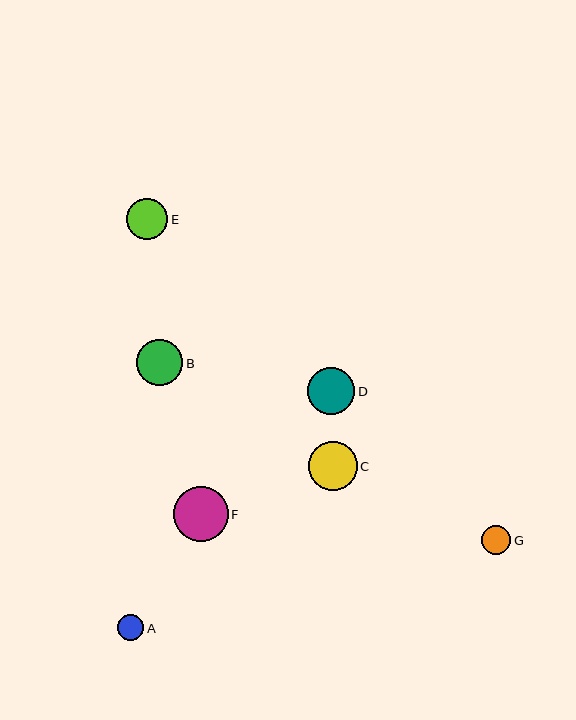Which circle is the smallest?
Circle A is the smallest with a size of approximately 27 pixels.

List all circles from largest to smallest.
From largest to smallest: F, C, D, B, E, G, A.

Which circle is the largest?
Circle F is the largest with a size of approximately 55 pixels.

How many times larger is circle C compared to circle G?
Circle C is approximately 1.7 times the size of circle G.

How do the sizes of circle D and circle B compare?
Circle D and circle B are approximately the same size.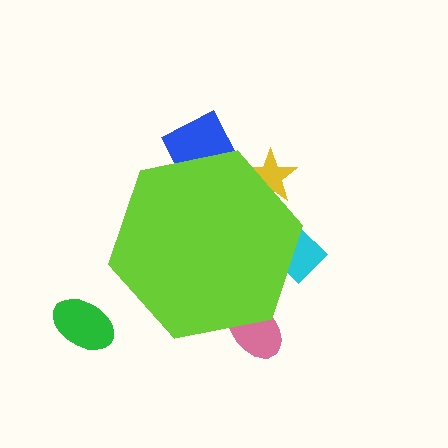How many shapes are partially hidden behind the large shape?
4 shapes are partially hidden.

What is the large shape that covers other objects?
A lime hexagon.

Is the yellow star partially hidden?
Yes, the yellow star is partially hidden behind the lime hexagon.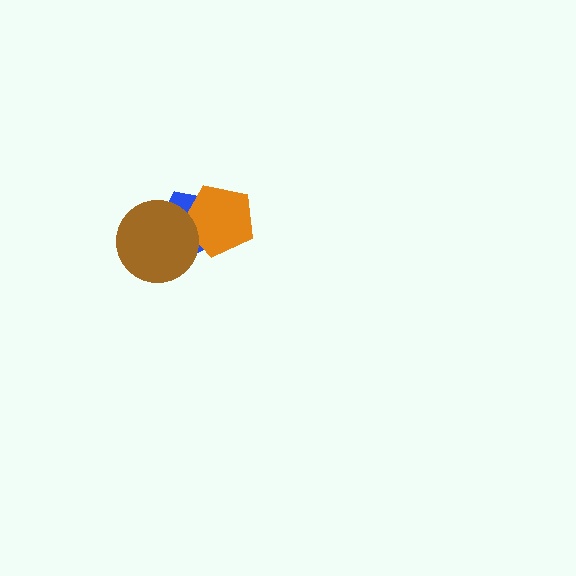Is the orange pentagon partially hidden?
Yes, it is partially covered by another shape.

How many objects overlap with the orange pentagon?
2 objects overlap with the orange pentagon.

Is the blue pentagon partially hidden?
Yes, it is partially covered by another shape.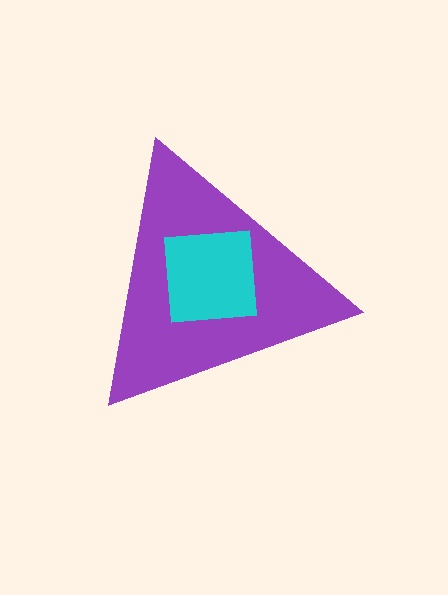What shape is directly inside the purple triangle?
The cyan square.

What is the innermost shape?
The cyan square.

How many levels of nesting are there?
2.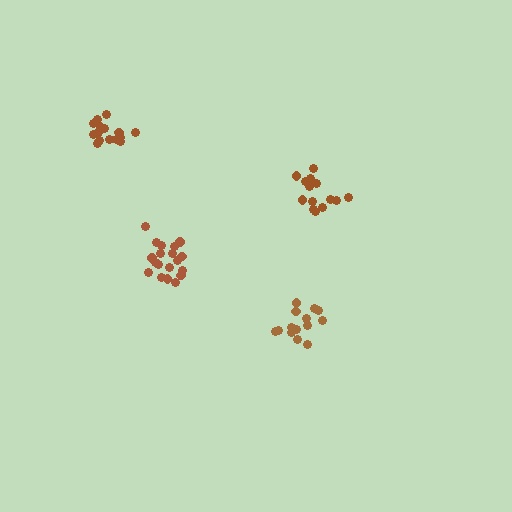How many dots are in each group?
Group 1: 15 dots, Group 2: 19 dots, Group 3: 14 dots, Group 4: 15 dots (63 total).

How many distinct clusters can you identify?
There are 4 distinct clusters.